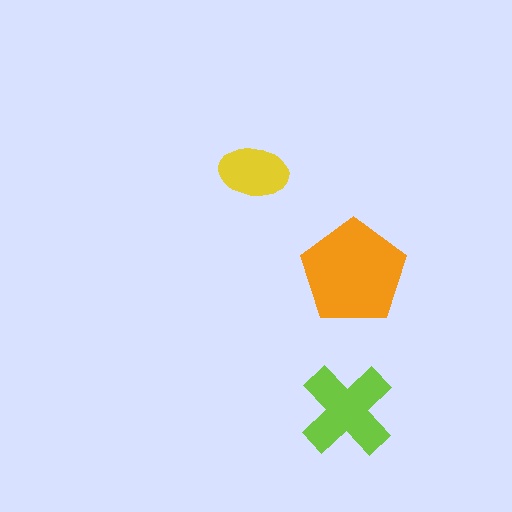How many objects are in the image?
There are 3 objects in the image.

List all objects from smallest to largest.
The yellow ellipse, the lime cross, the orange pentagon.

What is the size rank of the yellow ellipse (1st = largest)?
3rd.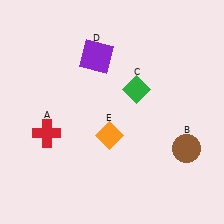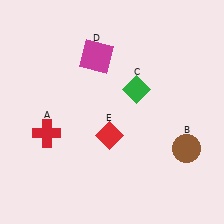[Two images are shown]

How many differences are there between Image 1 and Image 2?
There are 2 differences between the two images.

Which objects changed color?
D changed from purple to magenta. E changed from orange to red.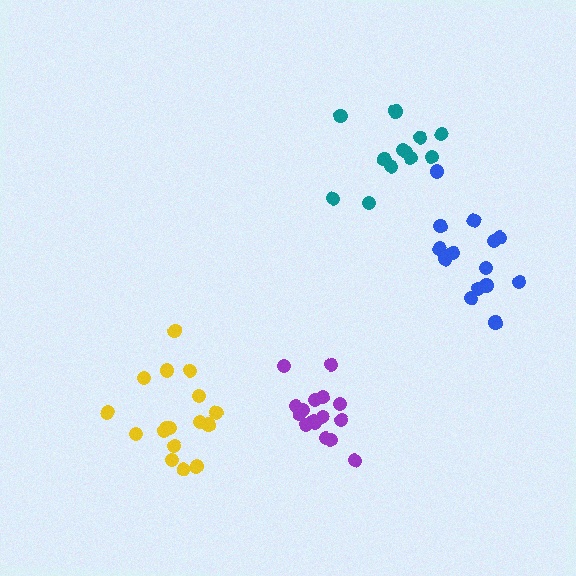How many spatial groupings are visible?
There are 4 spatial groupings.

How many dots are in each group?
Group 1: 17 dots, Group 2: 16 dots, Group 3: 12 dots, Group 4: 14 dots (59 total).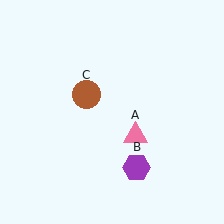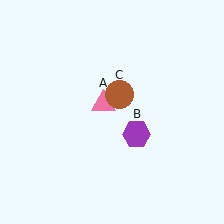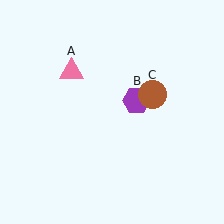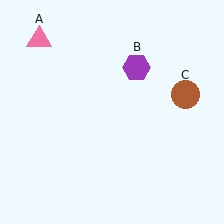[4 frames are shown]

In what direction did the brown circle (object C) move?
The brown circle (object C) moved right.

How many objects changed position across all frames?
3 objects changed position: pink triangle (object A), purple hexagon (object B), brown circle (object C).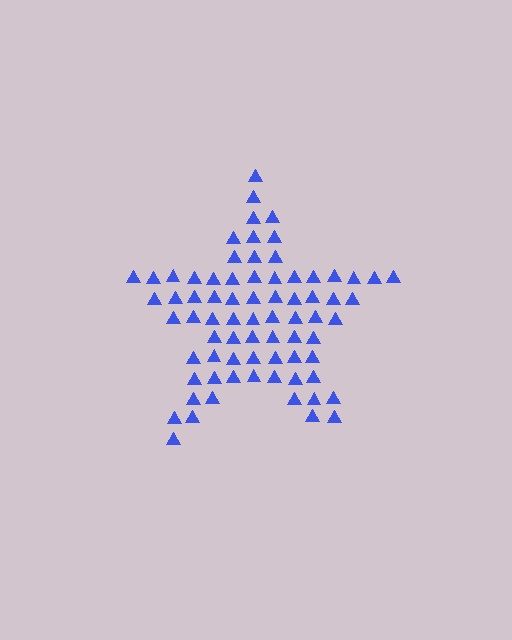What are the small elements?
The small elements are triangles.